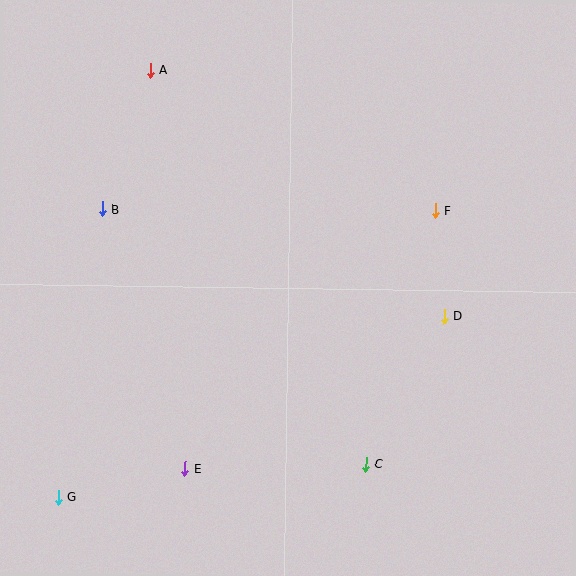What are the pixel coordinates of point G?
Point G is at (58, 497).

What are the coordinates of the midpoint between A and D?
The midpoint between A and D is at (297, 193).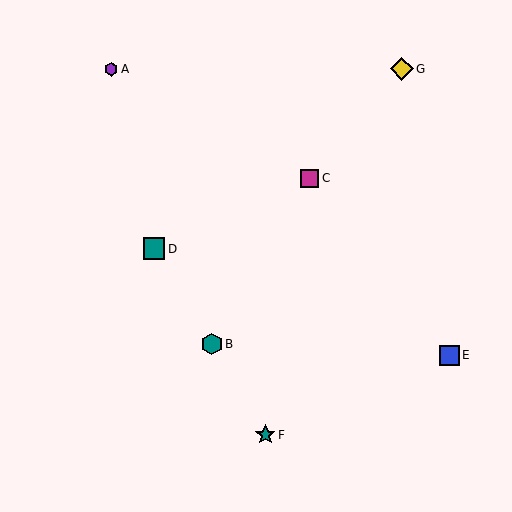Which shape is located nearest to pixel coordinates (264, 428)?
The teal star (labeled F) at (265, 435) is nearest to that location.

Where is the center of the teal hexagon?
The center of the teal hexagon is at (212, 344).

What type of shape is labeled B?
Shape B is a teal hexagon.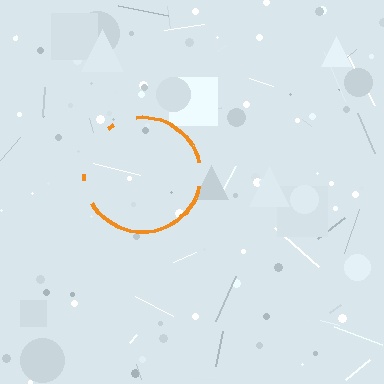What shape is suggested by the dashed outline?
The dashed outline suggests a circle.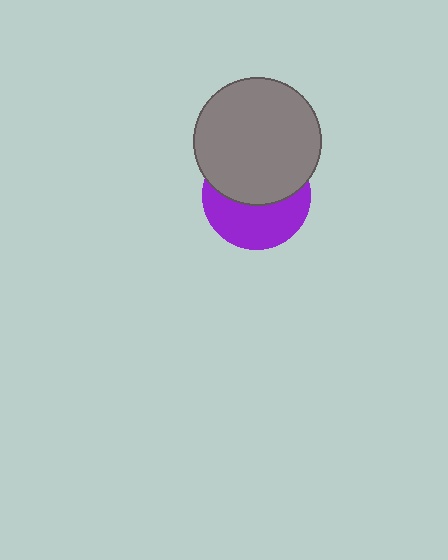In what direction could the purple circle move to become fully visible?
The purple circle could move down. That would shift it out from behind the gray circle entirely.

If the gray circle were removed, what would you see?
You would see the complete purple circle.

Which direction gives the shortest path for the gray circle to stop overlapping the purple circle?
Moving up gives the shortest separation.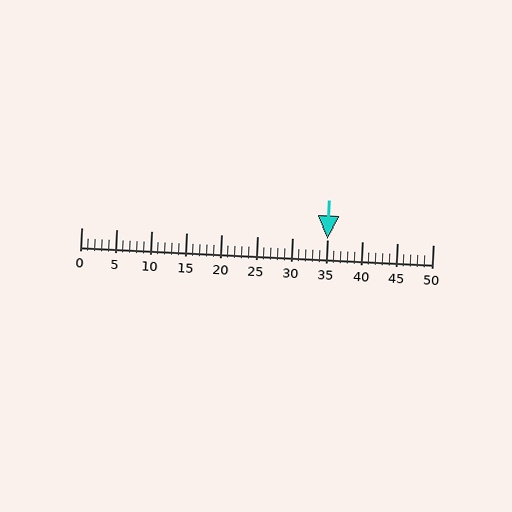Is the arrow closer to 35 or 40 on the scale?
The arrow is closer to 35.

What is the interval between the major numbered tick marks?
The major tick marks are spaced 5 units apart.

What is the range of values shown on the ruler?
The ruler shows values from 0 to 50.